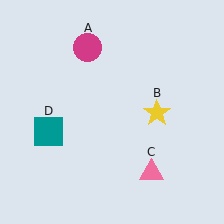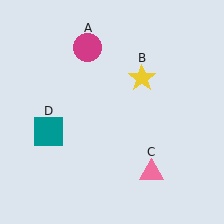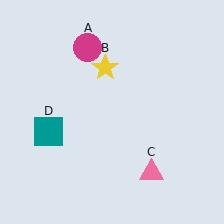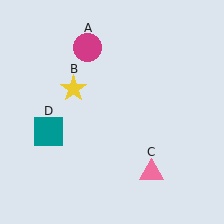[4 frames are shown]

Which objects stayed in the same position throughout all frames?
Magenta circle (object A) and pink triangle (object C) and teal square (object D) remained stationary.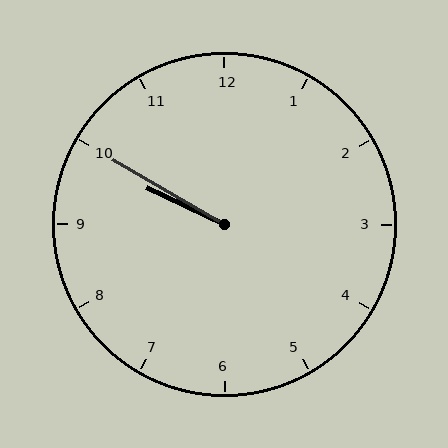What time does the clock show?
9:50.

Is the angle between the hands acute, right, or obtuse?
It is acute.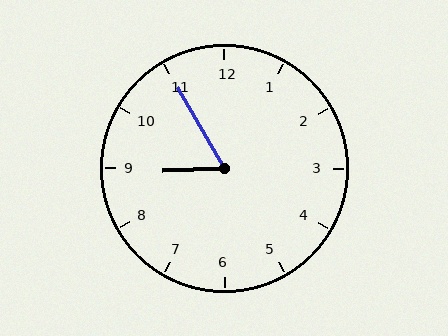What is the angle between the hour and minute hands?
Approximately 62 degrees.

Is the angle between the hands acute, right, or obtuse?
It is acute.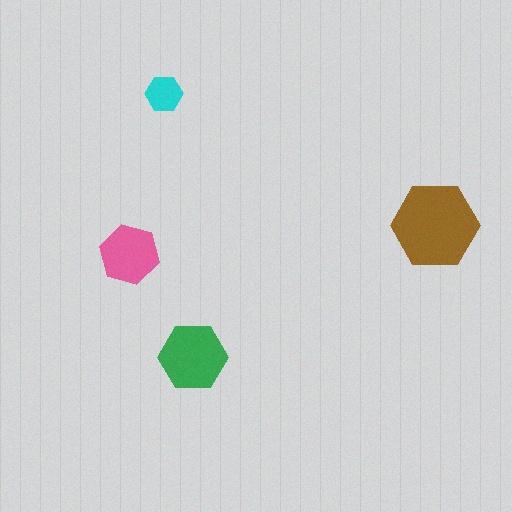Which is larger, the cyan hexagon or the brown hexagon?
The brown one.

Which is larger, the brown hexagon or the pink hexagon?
The brown one.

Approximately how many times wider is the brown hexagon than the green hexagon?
About 1.5 times wider.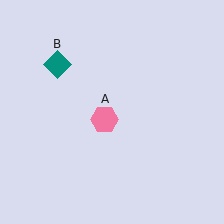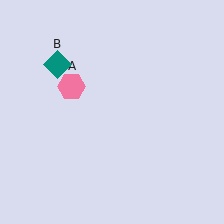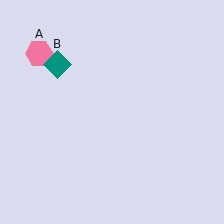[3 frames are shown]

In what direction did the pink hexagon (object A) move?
The pink hexagon (object A) moved up and to the left.